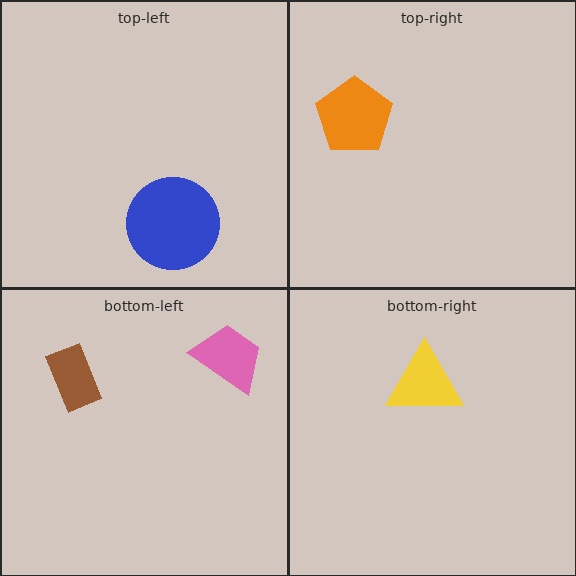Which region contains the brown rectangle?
The bottom-left region.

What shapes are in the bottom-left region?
The brown rectangle, the pink trapezoid.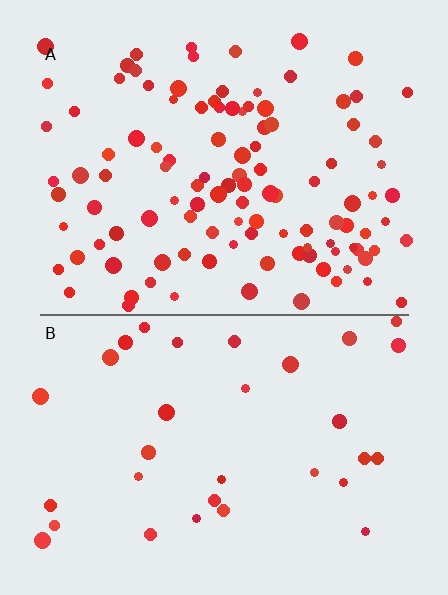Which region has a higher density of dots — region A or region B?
A (the top).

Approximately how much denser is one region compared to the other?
Approximately 3.4× — region A over region B.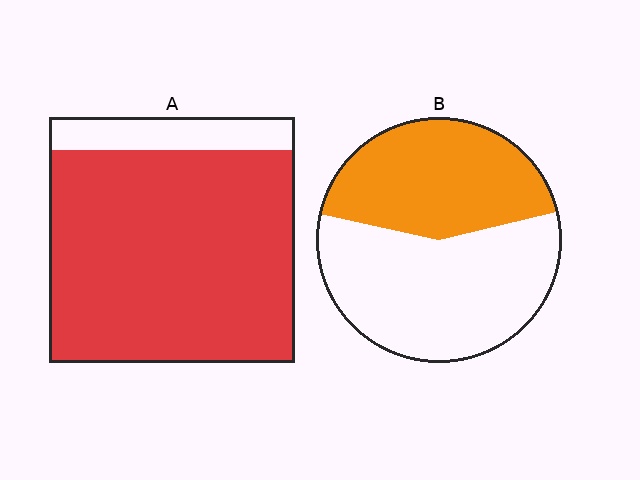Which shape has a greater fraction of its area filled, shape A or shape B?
Shape A.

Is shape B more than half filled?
No.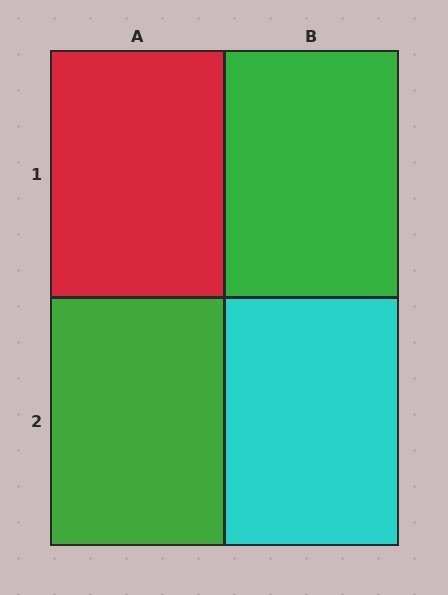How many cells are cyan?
1 cell is cyan.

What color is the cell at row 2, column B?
Cyan.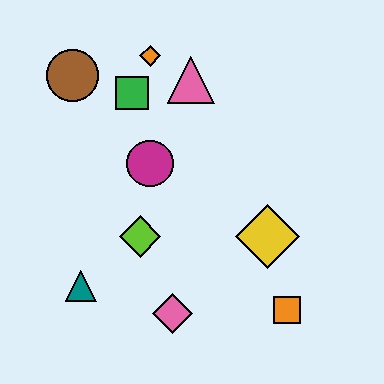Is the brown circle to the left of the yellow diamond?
Yes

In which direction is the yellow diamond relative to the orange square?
The yellow diamond is above the orange square.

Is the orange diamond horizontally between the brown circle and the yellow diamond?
Yes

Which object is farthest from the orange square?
The brown circle is farthest from the orange square.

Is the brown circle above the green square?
Yes